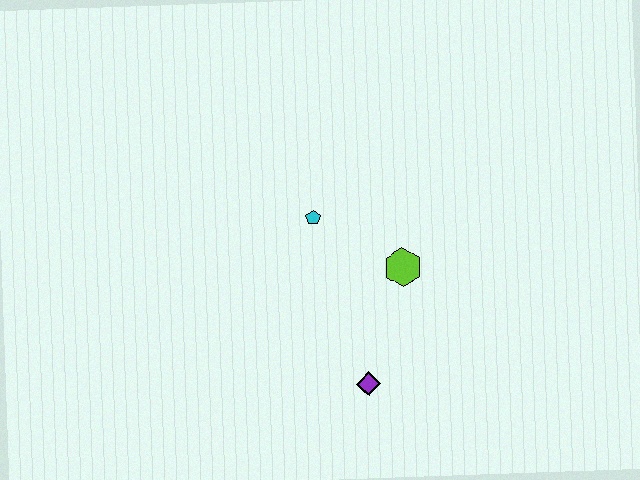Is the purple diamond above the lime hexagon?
No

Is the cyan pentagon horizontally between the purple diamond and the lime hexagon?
No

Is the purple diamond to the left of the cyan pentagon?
No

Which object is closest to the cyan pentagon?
The lime hexagon is closest to the cyan pentagon.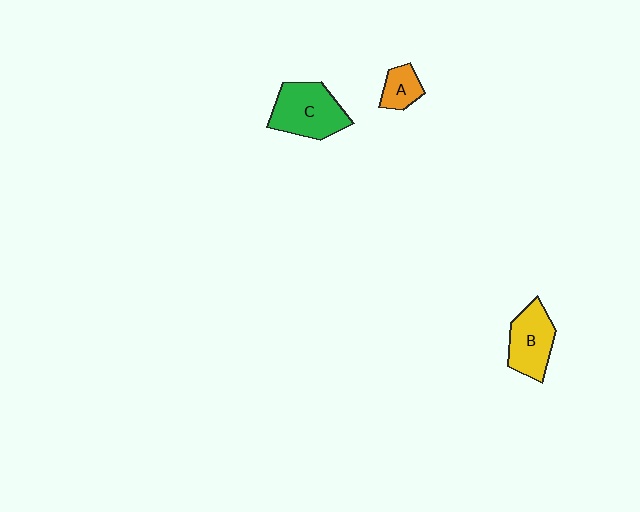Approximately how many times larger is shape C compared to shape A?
Approximately 2.4 times.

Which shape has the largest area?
Shape C (green).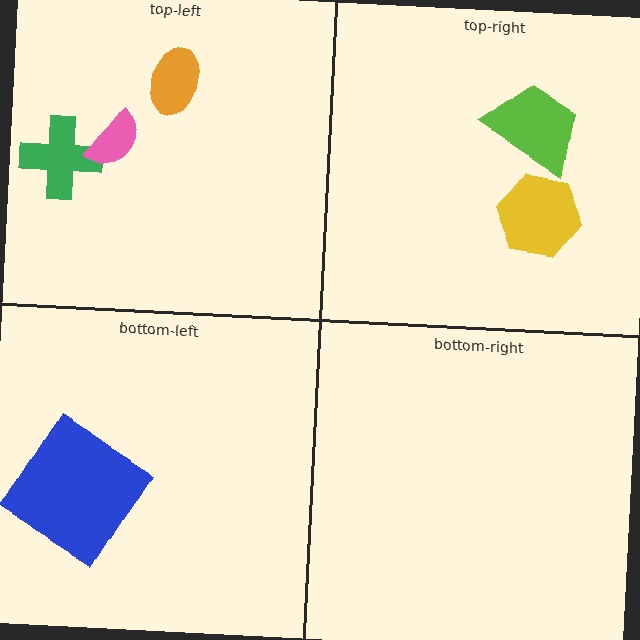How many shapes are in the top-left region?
3.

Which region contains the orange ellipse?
The top-left region.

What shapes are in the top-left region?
The green cross, the pink semicircle, the orange ellipse.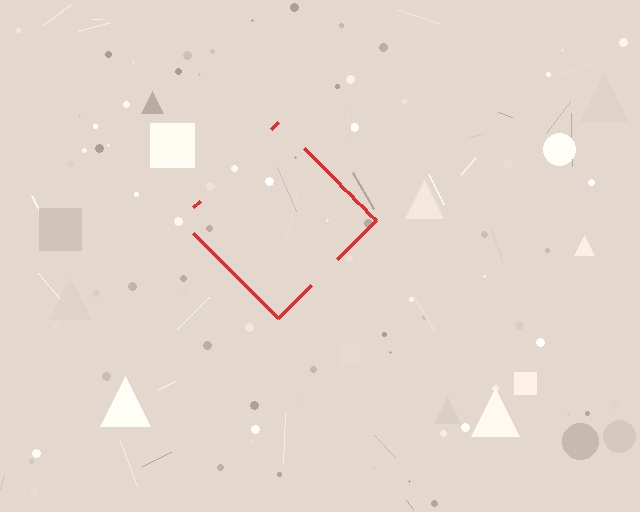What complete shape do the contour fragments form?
The contour fragments form a diamond.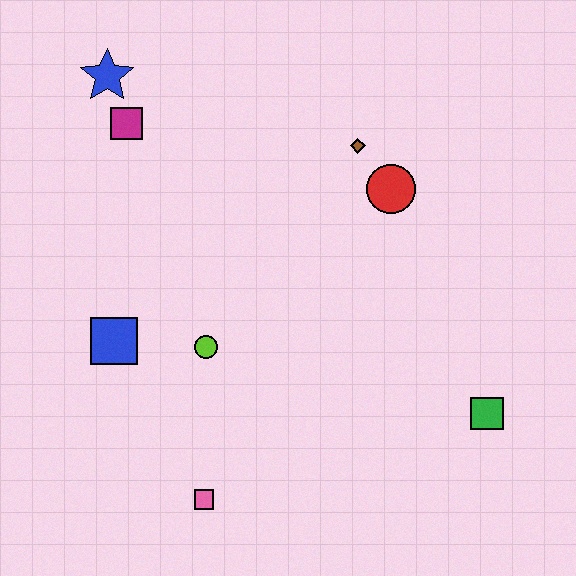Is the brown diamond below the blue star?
Yes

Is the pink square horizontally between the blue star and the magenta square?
No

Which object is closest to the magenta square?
The blue star is closest to the magenta square.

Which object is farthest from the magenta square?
The green square is farthest from the magenta square.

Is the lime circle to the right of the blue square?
Yes